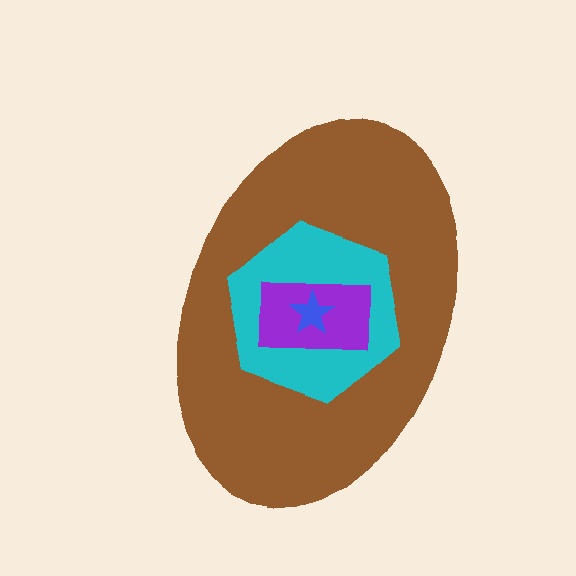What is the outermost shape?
The brown ellipse.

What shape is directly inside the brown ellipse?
The cyan hexagon.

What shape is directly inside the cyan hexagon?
The purple rectangle.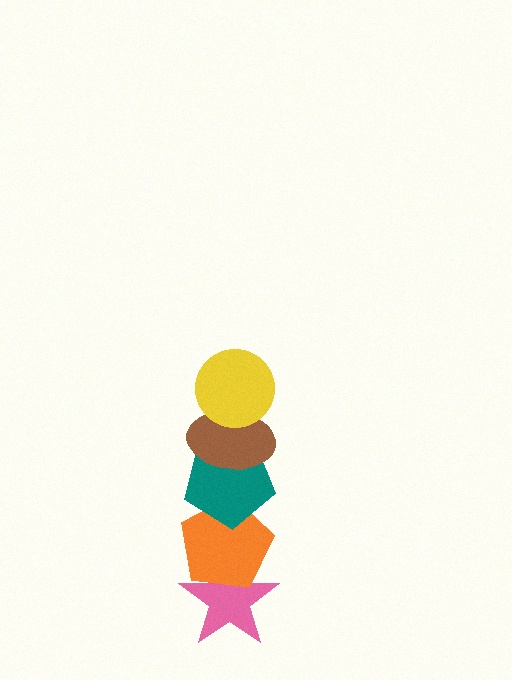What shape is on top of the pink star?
The orange pentagon is on top of the pink star.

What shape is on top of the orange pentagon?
The teal pentagon is on top of the orange pentagon.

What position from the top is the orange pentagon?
The orange pentagon is 4th from the top.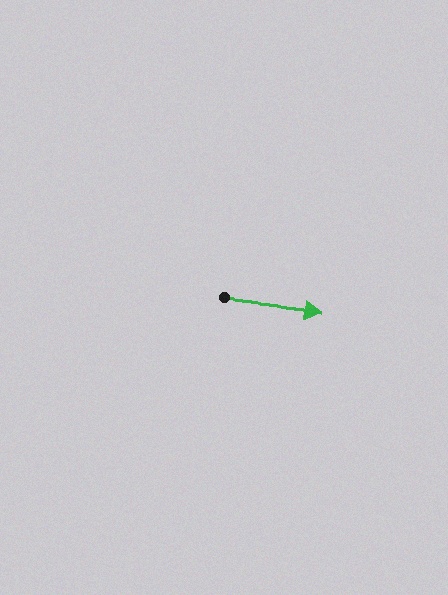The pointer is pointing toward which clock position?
Roughly 3 o'clock.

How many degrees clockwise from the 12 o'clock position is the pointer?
Approximately 96 degrees.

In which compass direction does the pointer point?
East.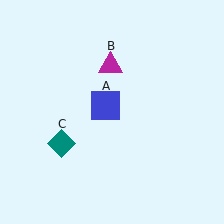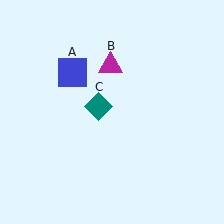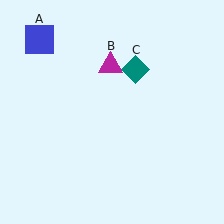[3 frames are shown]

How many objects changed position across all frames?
2 objects changed position: blue square (object A), teal diamond (object C).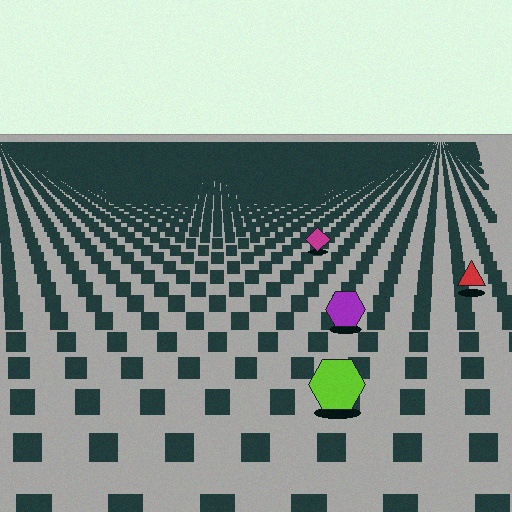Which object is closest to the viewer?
The lime hexagon is closest. The texture marks near it are larger and more spread out.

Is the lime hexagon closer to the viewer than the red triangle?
Yes. The lime hexagon is closer — you can tell from the texture gradient: the ground texture is coarser near it.